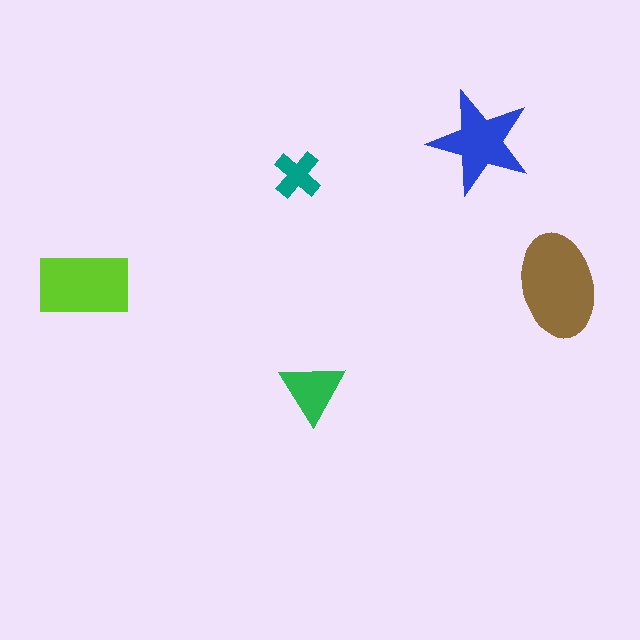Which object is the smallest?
The teal cross.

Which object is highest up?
The blue star is topmost.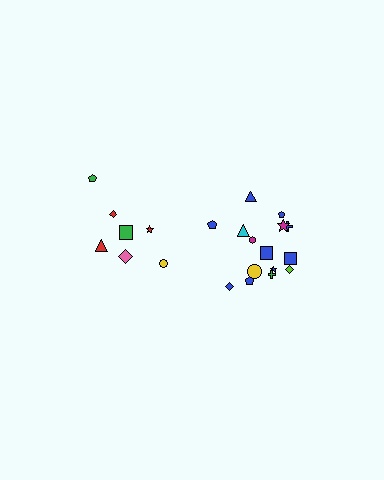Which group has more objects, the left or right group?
The right group.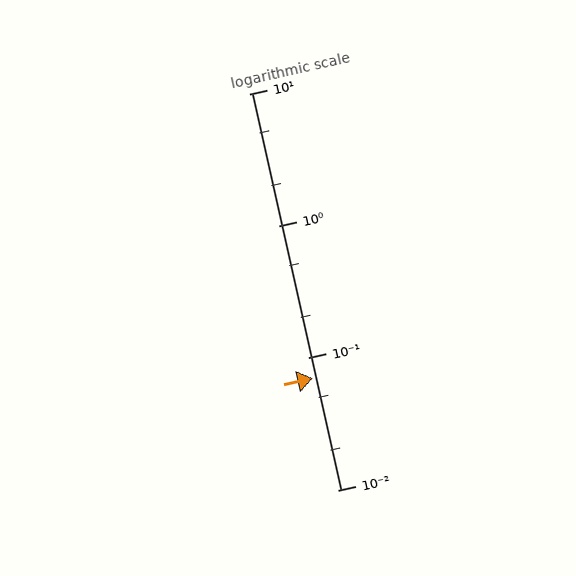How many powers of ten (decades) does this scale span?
The scale spans 3 decades, from 0.01 to 10.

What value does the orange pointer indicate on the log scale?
The pointer indicates approximately 0.07.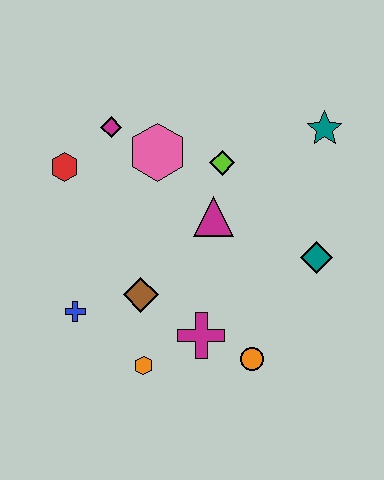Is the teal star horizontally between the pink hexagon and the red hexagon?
No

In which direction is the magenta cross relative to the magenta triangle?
The magenta cross is below the magenta triangle.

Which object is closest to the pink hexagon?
The magenta diamond is closest to the pink hexagon.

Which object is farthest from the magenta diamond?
The orange circle is farthest from the magenta diamond.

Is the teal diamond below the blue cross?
No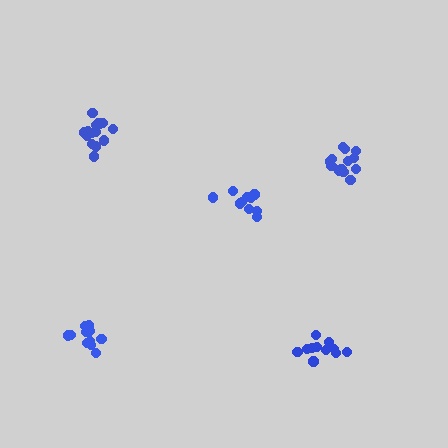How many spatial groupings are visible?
There are 5 spatial groupings.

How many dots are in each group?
Group 1: 12 dots, Group 2: 11 dots, Group 3: 13 dots, Group 4: 10 dots, Group 5: 15 dots (61 total).